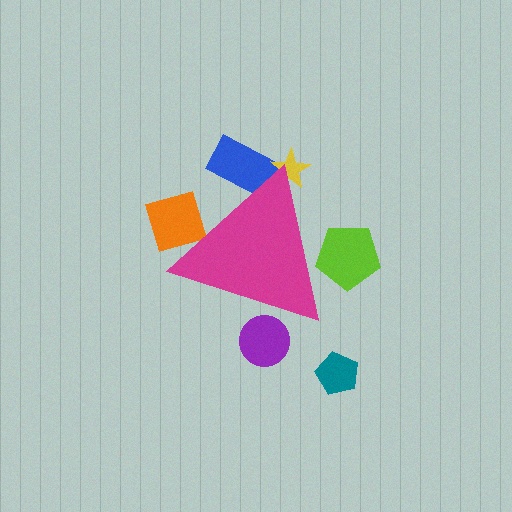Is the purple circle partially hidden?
Yes, the purple circle is partially hidden behind the magenta triangle.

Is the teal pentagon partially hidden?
No, the teal pentagon is fully visible.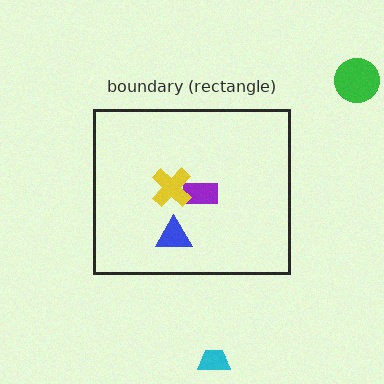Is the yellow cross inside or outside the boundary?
Inside.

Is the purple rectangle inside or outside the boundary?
Inside.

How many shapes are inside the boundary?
3 inside, 2 outside.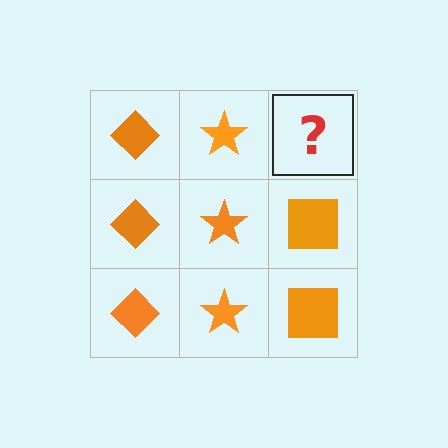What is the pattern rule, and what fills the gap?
The rule is that each column has a consistent shape. The gap should be filled with an orange square.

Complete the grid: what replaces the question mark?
The question mark should be replaced with an orange square.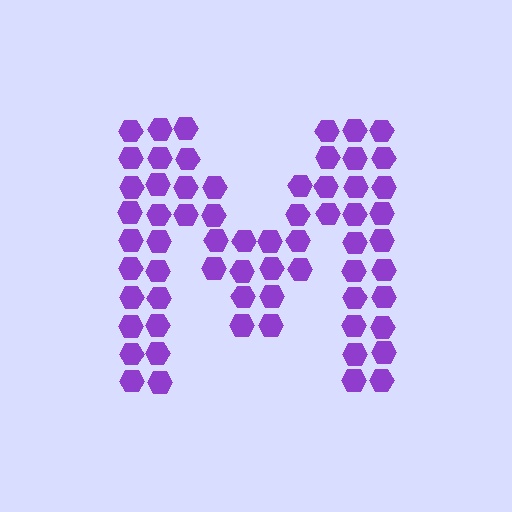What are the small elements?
The small elements are hexagons.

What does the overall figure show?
The overall figure shows the letter M.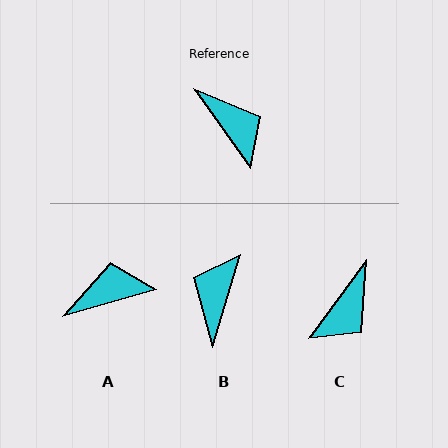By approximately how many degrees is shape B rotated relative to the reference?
Approximately 128 degrees counter-clockwise.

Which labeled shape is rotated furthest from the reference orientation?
B, about 128 degrees away.